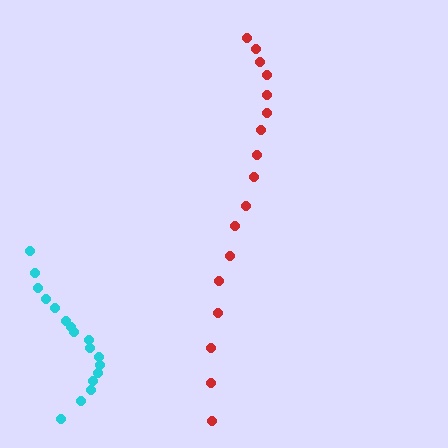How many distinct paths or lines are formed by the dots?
There are 2 distinct paths.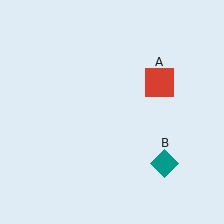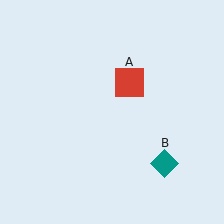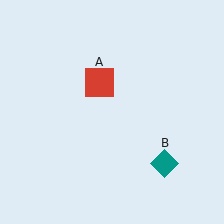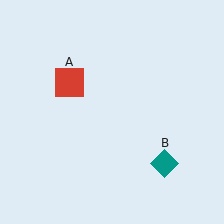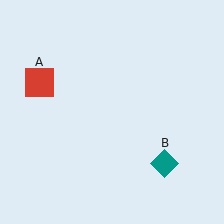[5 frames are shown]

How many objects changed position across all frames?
1 object changed position: red square (object A).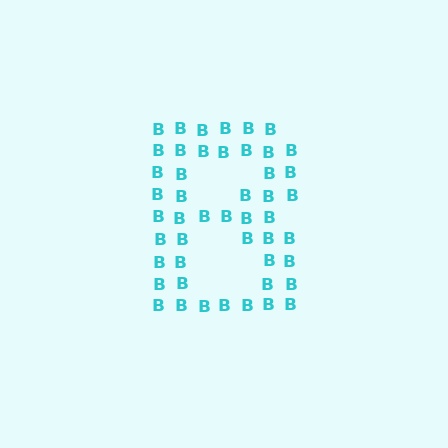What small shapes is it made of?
It is made of small letter B's.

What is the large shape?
The large shape is the letter B.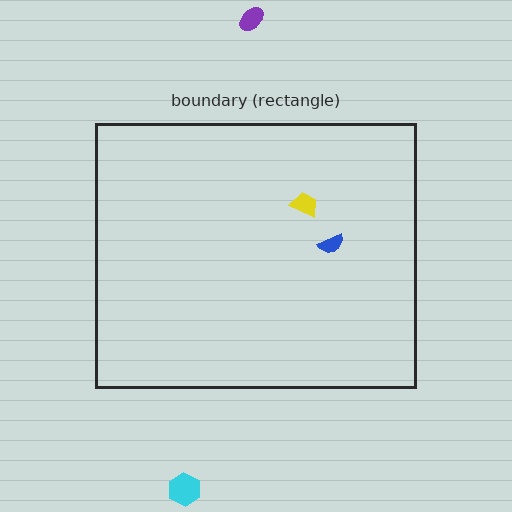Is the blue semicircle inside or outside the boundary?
Inside.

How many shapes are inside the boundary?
2 inside, 2 outside.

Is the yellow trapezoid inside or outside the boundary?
Inside.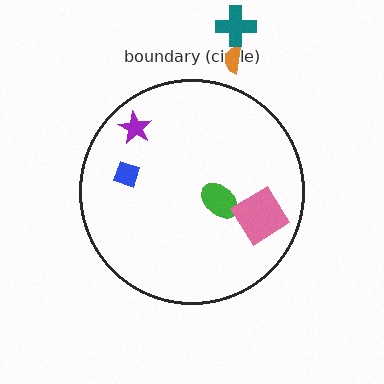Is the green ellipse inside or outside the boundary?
Inside.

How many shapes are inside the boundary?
4 inside, 2 outside.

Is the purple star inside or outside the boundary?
Inside.